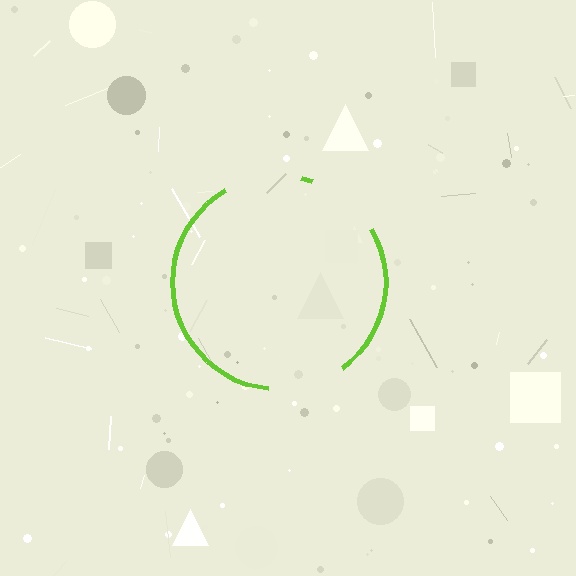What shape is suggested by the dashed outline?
The dashed outline suggests a circle.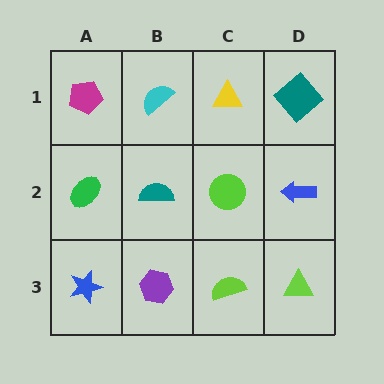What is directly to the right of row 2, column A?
A teal semicircle.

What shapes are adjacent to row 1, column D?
A blue arrow (row 2, column D), a yellow triangle (row 1, column C).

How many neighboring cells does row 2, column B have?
4.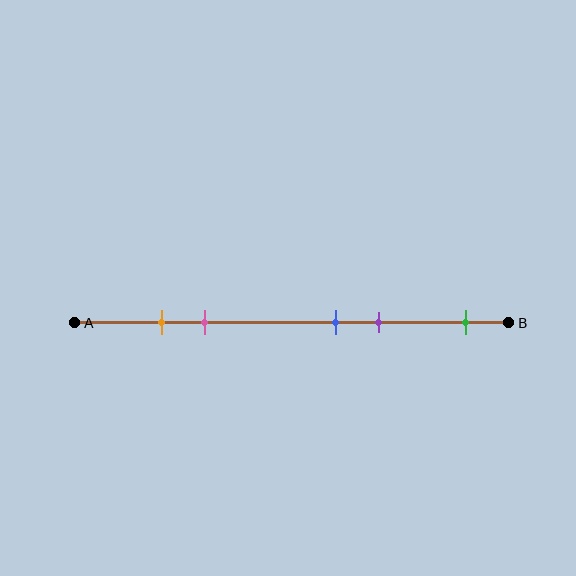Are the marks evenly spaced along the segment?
No, the marks are not evenly spaced.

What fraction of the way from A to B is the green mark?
The green mark is approximately 90% (0.9) of the way from A to B.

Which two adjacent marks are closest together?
The orange and pink marks are the closest adjacent pair.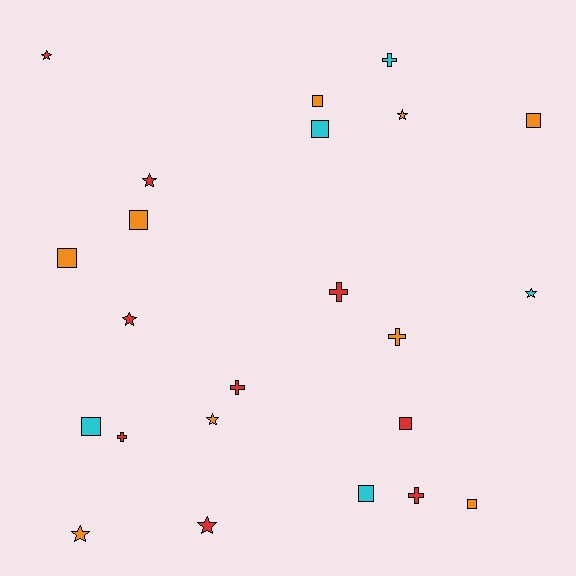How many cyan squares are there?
There are 3 cyan squares.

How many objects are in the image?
There are 23 objects.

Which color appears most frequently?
Red, with 9 objects.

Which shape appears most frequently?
Square, with 9 objects.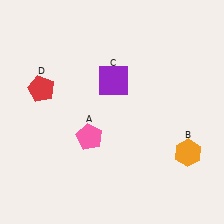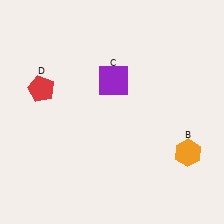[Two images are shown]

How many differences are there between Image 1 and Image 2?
There is 1 difference between the two images.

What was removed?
The pink pentagon (A) was removed in Image 2.